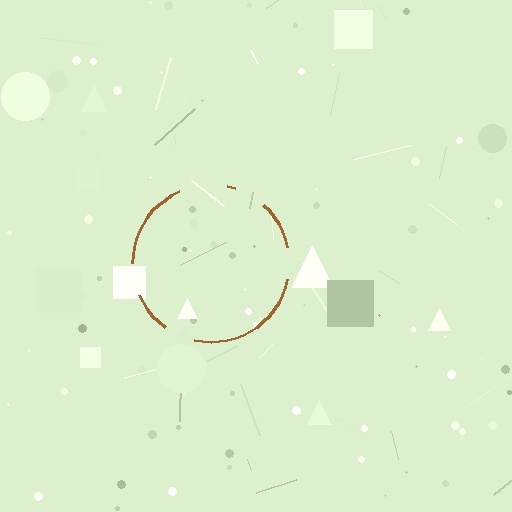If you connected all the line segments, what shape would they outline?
They would outline a circle.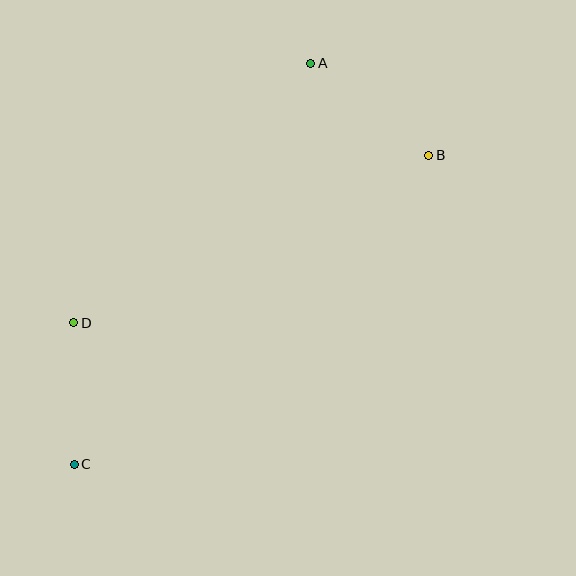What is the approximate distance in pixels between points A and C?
The distance between A and C is approximately 466 pixels.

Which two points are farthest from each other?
Points B and C are farthest from each other.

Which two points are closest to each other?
Points C and D are closest to each other.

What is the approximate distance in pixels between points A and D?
The distance between A and D is approximately 352 pixels.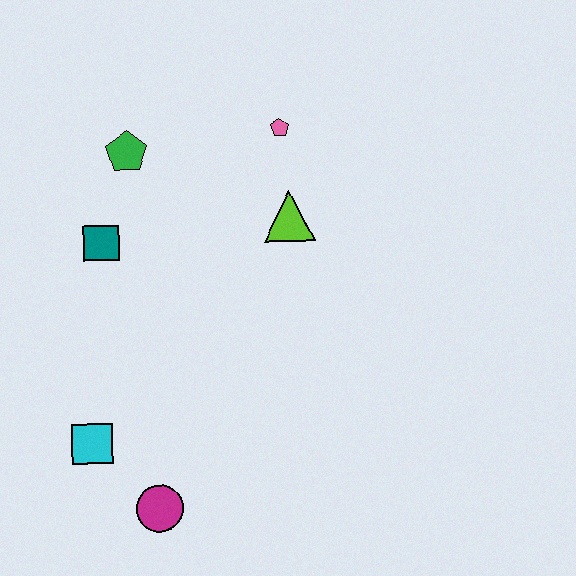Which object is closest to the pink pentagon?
The lime triangle is closest to the pink pentagon.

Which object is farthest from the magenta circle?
The pink pentagon is farthest from the magenta circle.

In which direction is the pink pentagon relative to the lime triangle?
The pink pentagon is above the lime triangle.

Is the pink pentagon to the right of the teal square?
Yes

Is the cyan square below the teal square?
Yes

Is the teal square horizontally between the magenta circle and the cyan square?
Yes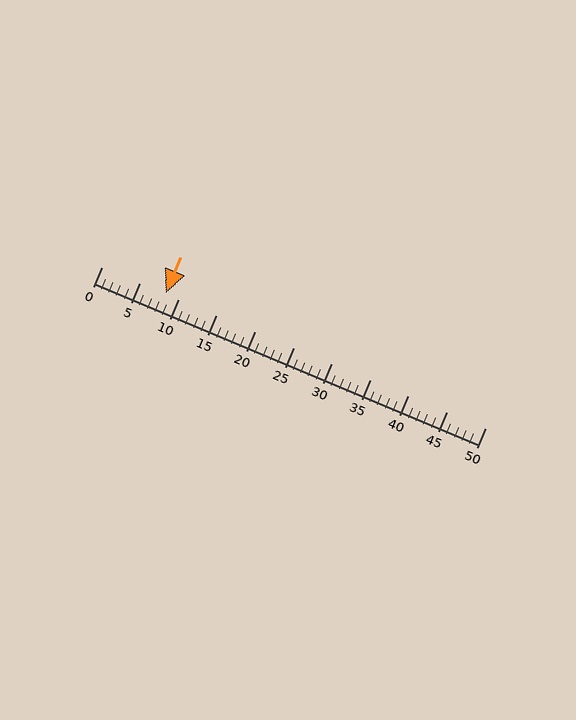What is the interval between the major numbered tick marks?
The major tick marks are spaced 5 units apart.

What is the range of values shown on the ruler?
The ruler shows values from 0 to 50.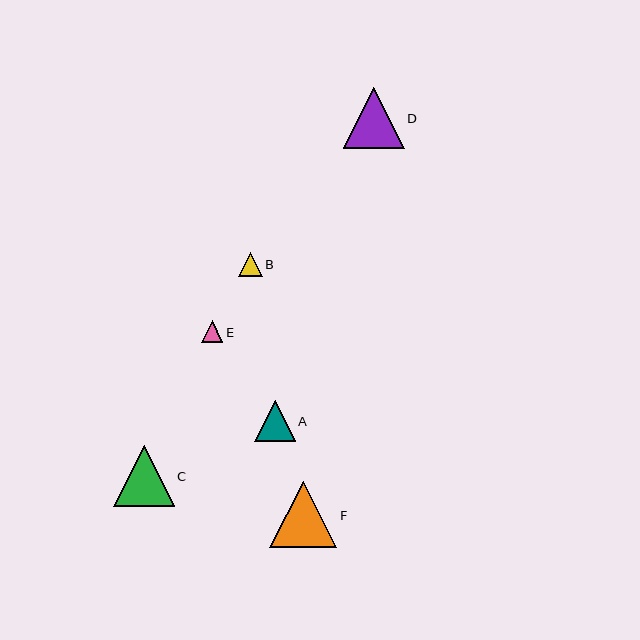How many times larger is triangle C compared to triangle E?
Triangle C is approximately 2.8 times the size of triangle E.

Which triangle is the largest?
Triangle F is the largest with a size of approximately 67 pixels.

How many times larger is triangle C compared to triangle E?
Triangle C is approximately 2.8 times the size of triangle E.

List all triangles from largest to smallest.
From largest to smallest: F, D, C, A, B, E.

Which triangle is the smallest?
Triangle E is the smallest with a size of approximately 22 pixels.